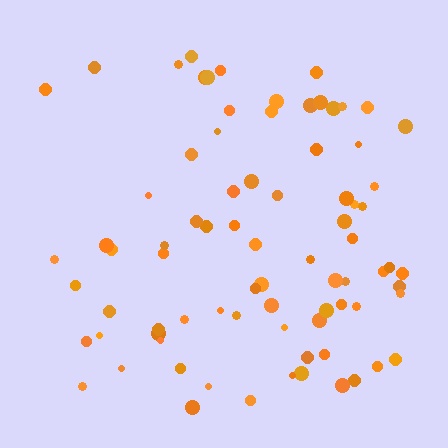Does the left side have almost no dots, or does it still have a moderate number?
Still a moderate number, just noticeably fewer than the right.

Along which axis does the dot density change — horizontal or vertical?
Horizontal.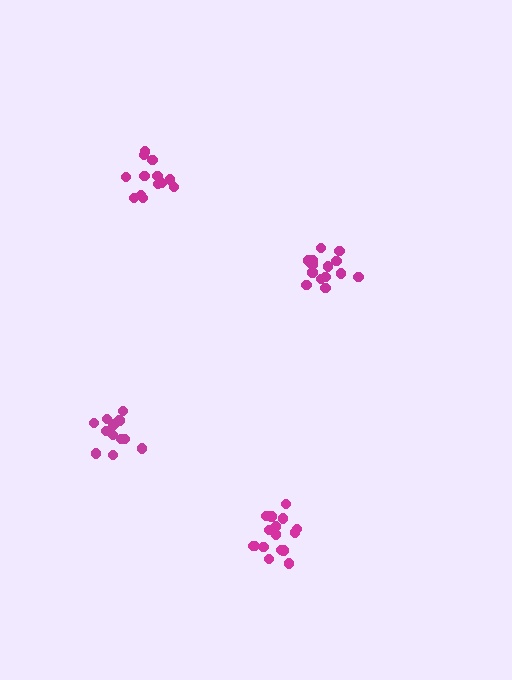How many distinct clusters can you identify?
There are 4 distinct clusters.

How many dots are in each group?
Group 1: 14 dots, Group 2: 13 dots, Group 3: 13 dots, Group 4: 16 dots (56 total).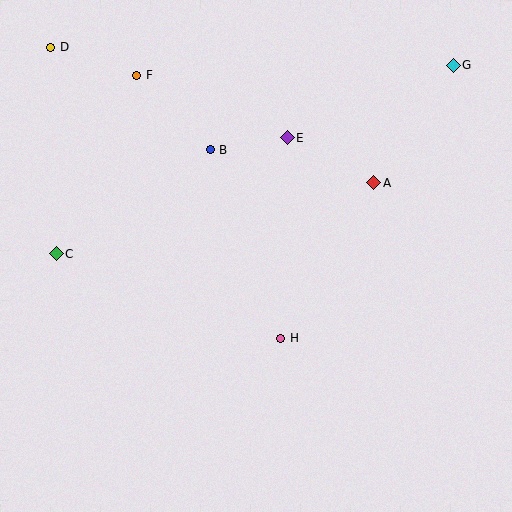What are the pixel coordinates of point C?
Point C is at (56, 254).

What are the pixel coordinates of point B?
Point B is at (210, 150).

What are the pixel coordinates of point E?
Point E is at (287, 138).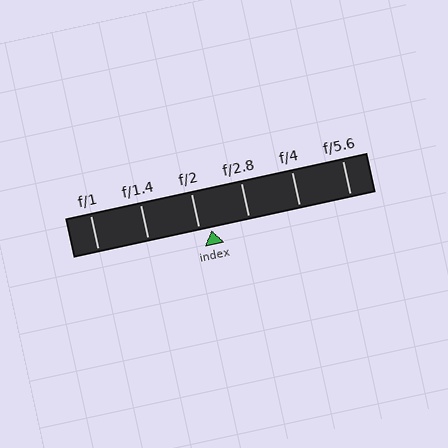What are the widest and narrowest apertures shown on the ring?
The widest aperture shown is f/1 and the narrowest is f/5.6.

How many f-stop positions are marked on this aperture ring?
There are 6 f-stop positions marked.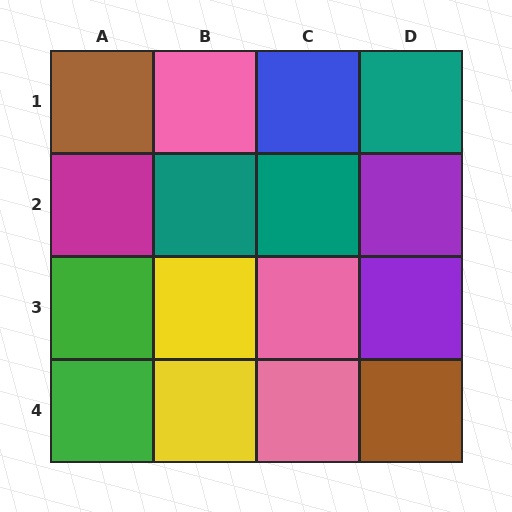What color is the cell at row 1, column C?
Blue.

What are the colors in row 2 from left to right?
Magenta, teal, teal, purple.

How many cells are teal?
3 cells are teal.